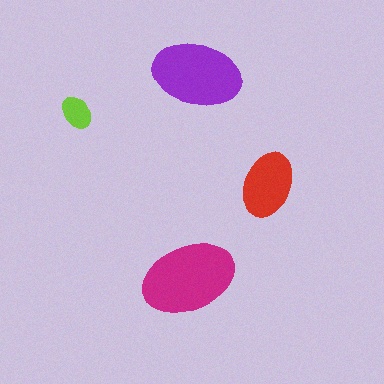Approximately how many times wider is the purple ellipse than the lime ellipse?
About 2.5 times wider.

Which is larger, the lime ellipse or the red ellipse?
The red one.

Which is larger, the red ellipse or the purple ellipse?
The purple one.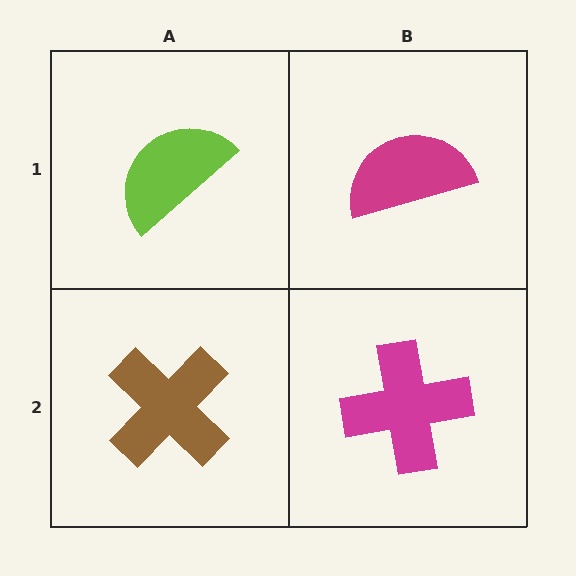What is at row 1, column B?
A magenta semicircle.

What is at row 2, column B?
A magenta cross.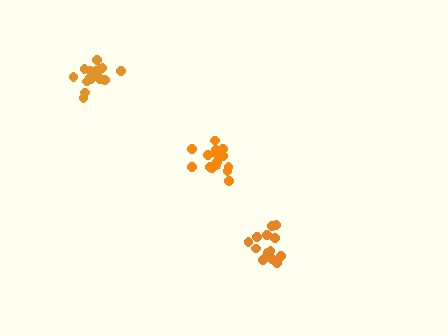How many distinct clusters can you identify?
There are 3 distinct clusters.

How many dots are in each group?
Group 1: 16 dots, Group 2: 17 dots, Group 3: 15 dots (48 total).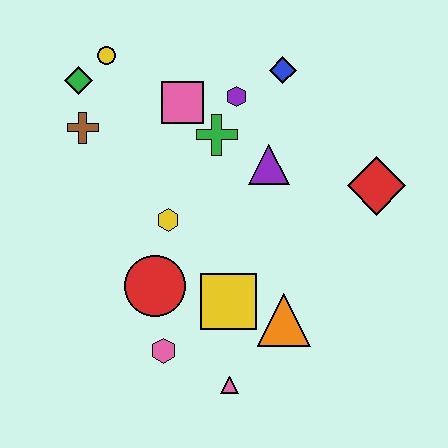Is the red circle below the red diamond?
Yes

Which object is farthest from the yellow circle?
The pink triangle is farthest from the yellow circle.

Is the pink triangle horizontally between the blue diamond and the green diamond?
Yes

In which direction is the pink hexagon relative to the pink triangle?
The pink hexagon is to the left of the pink triangle.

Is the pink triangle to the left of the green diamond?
No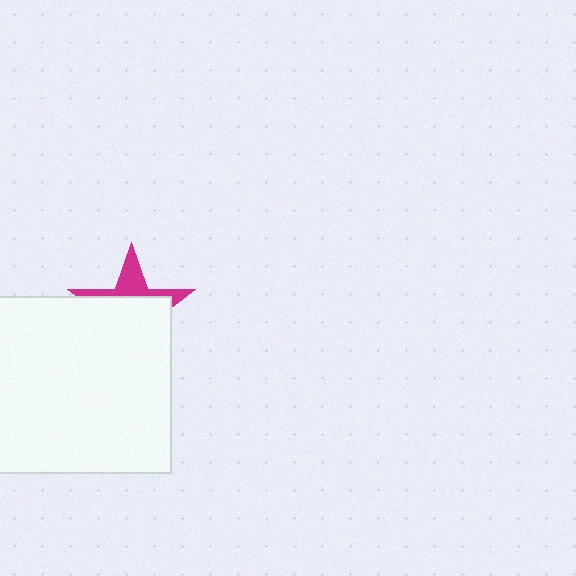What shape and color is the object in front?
The object in front is a white square.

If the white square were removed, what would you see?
You would see the complete magenta star.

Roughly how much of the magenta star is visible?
A small part of it is visible (roughly 30%).